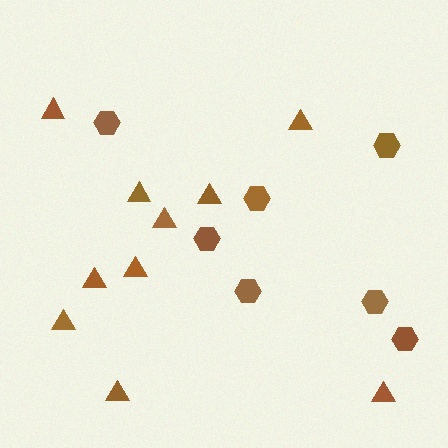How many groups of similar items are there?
There are 2 groups: one group of hexagons (7) and one group of triangles (10).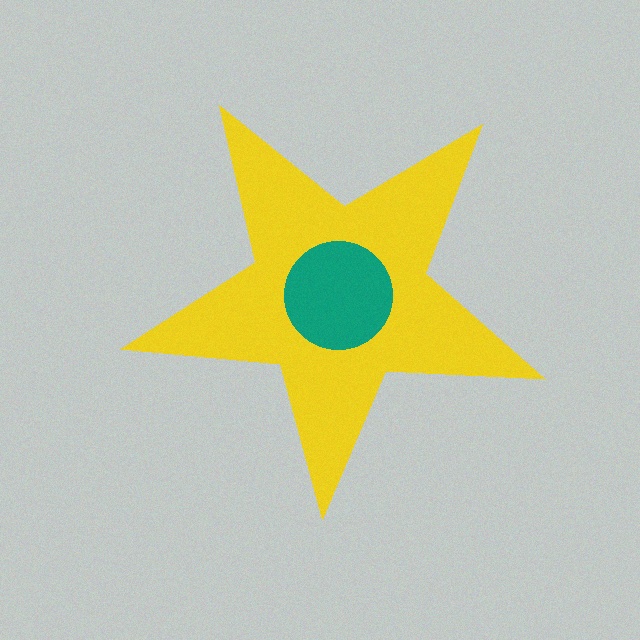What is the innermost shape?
The teal circle.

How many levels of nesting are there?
2.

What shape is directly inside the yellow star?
The teal circle.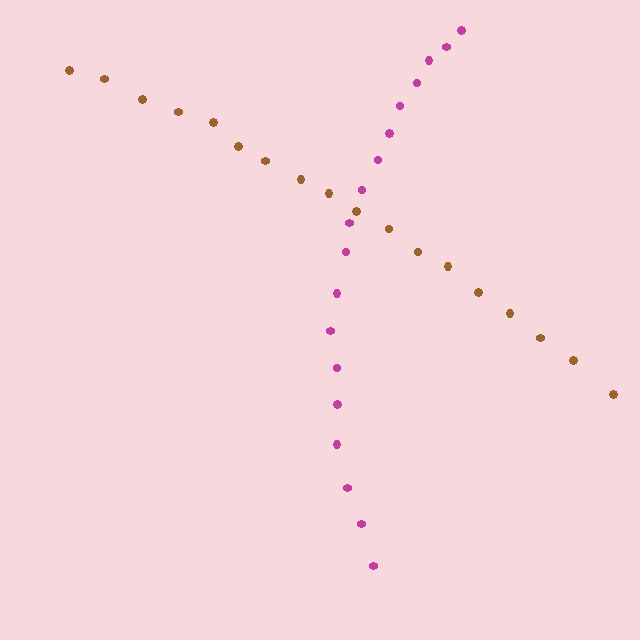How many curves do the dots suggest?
There are 2 distinct paths.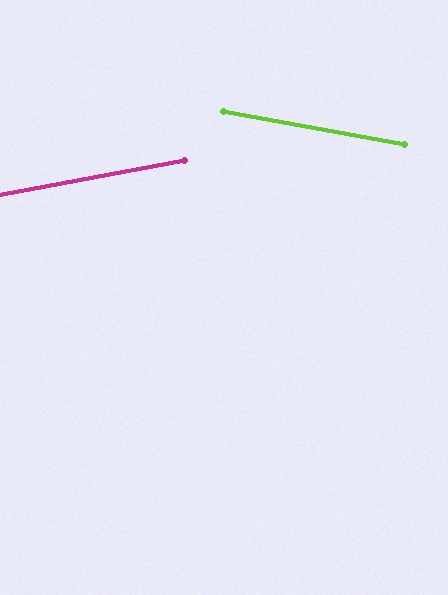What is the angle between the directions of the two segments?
Approximately 20 degrees.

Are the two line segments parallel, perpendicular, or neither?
Neither parallel nor perpendicular — they differ by about 20°.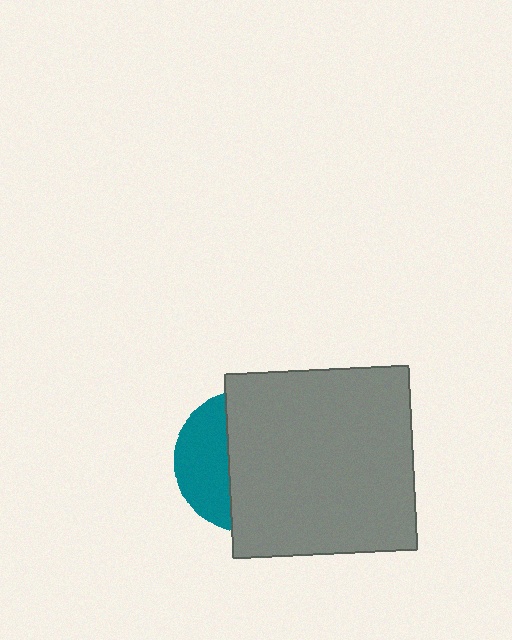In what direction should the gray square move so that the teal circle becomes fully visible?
The gray square should move right. That is the shortest direction to clear the overlap and leave the teal circle fully visible.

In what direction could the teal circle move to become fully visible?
The teal circle could move left. That would shift it out from behind the gray square entirely.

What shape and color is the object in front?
The object in front is a gray square.